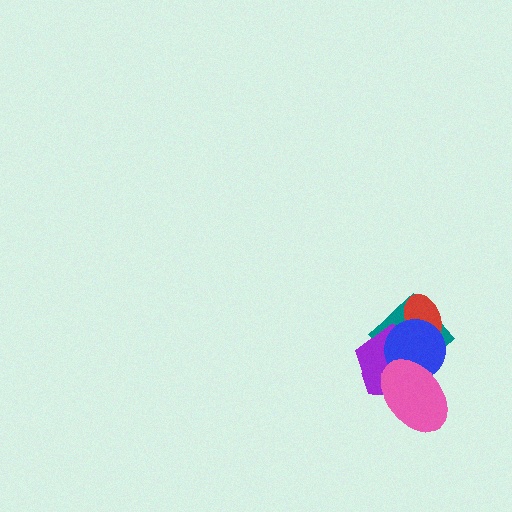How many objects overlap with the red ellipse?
3 objects overlap with the red ellipse.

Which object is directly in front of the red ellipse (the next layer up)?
The purple pentagon is directly in front of the red ellipse.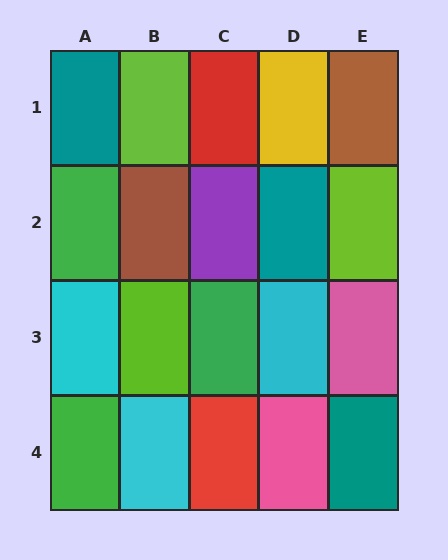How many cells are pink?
2 cells are pink.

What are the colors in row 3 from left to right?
Cyan, lime, green, cyan, pink.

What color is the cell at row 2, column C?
Purple.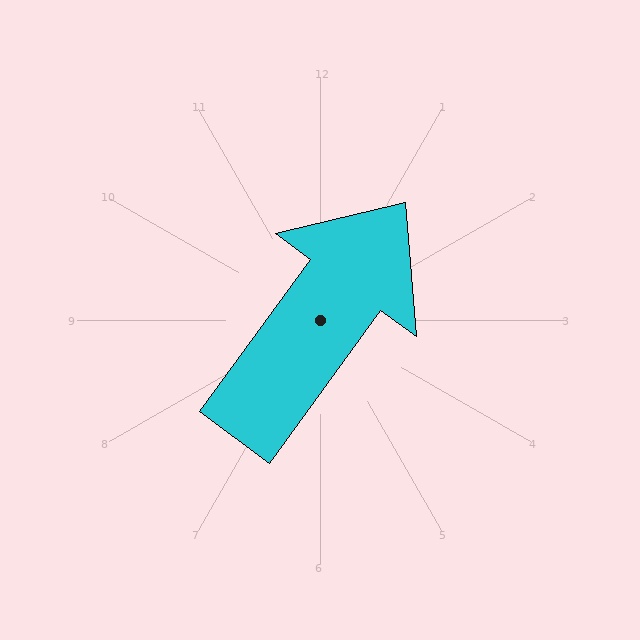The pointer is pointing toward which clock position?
Roughly 1 o'clock.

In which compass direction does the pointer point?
Northeast.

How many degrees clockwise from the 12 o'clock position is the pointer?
Approximately 36 degrees.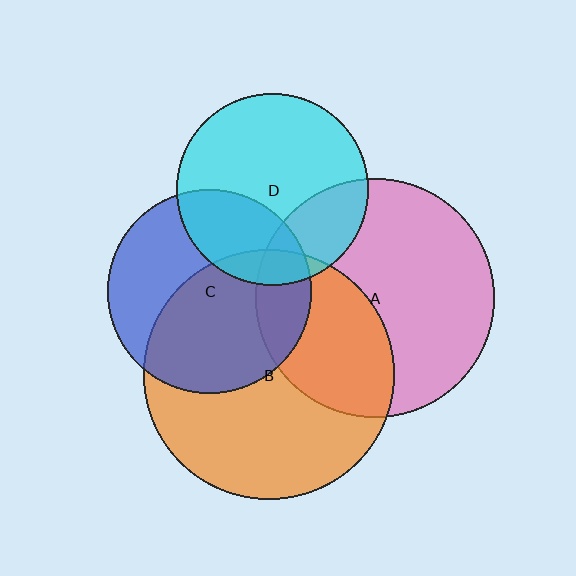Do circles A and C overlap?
Yes.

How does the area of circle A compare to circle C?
Approximately 1.4 times.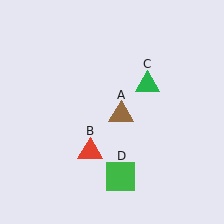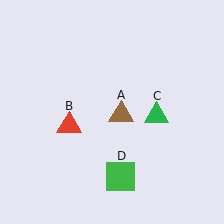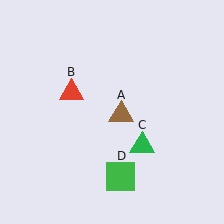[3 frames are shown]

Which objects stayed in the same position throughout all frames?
Brown triangle (object A) and green square (object D) remained stationary.